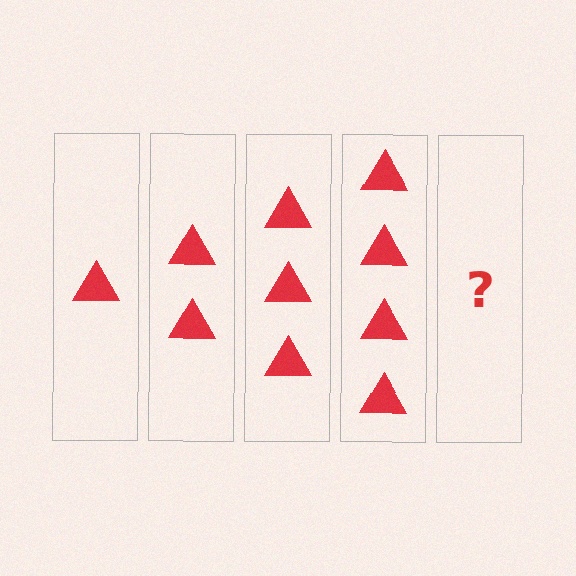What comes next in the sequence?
The next element should be 5 triangles.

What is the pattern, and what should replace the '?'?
The pattern is that each step adds one more triangle. The '?' should be 5 triangles.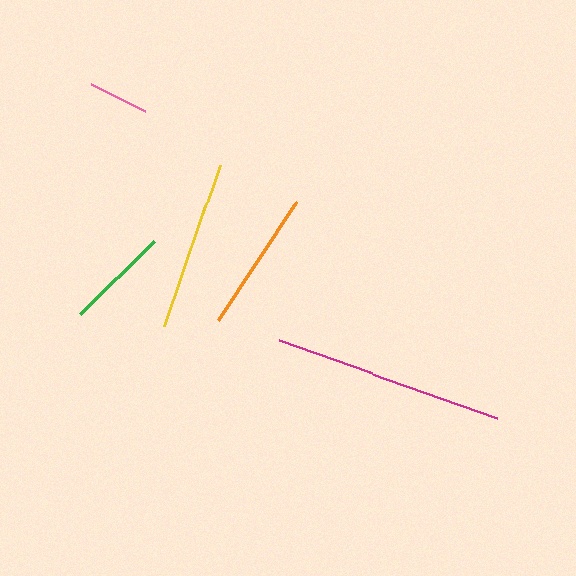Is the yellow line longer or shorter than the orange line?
The yellow line is longer than the orange line.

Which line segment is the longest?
The magenta line is the longest at approximately 232 pixels.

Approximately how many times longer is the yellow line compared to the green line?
The yellow line is approximately 1.6 times the length of the green line.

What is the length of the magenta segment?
The magenta segment is approximately 232 pixels long.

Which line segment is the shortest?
The pink line is the shortest at approximately 61 pixels.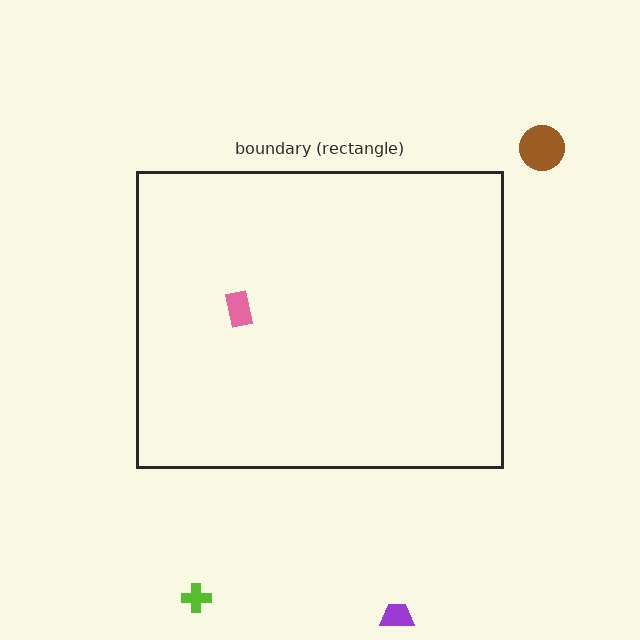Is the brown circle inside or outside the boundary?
Outside.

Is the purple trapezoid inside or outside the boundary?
Outside.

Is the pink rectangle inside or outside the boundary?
Inside.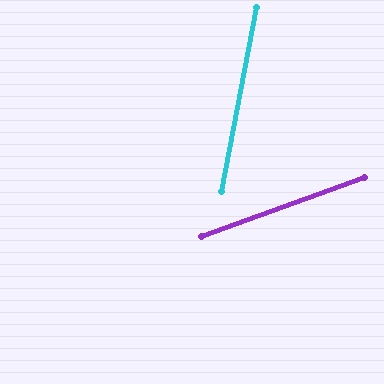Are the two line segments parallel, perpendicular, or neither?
Neither parallel nor perpendicular — they differ by about 59°.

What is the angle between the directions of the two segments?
Approximately 59 degrees.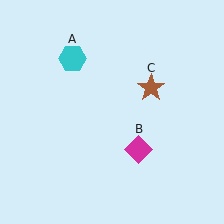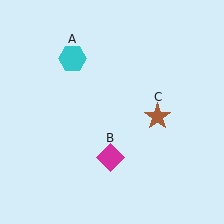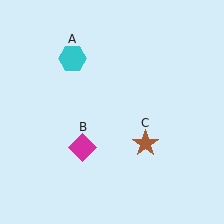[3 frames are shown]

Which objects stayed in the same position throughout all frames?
Cyan hexagon (object A) remained stationary.